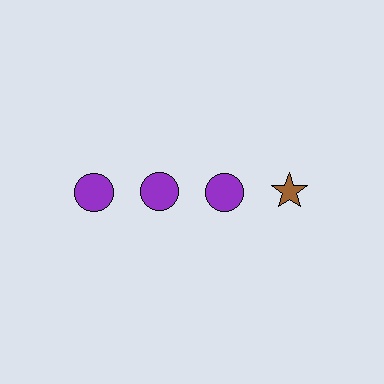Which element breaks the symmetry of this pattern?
The brown star in the top row, second from right column breaks the symmetry. All other shapes are purple circles.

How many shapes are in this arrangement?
There are 4 shapes arranged in a grid pattern.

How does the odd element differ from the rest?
It differs in both color (brown instead of purple) and shape (star instead of circle).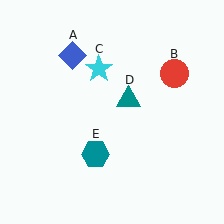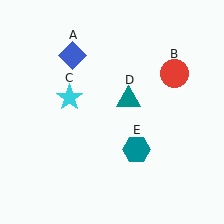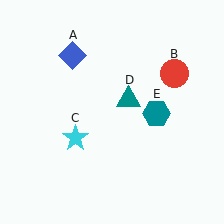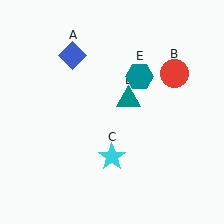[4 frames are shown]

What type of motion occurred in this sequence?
The cyan star (object C), teal hexagon (object E) rotated counterclockwise around the center of the scene.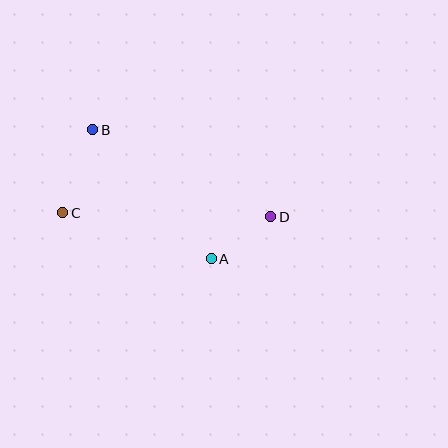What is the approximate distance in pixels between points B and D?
The distance between B and D is approximately 198 pixels.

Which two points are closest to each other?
Points A and D are closest to each other.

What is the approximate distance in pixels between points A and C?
The distance between A and C is approximately 155 pixels.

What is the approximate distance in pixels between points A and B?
The distance between A and B is approximately 175 pixels.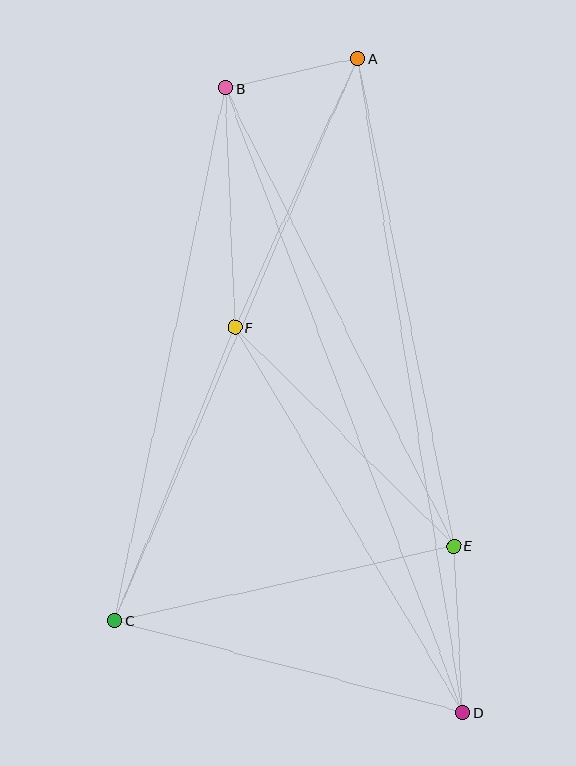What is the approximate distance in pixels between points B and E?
The distance between B and E is approximately 511 pixels.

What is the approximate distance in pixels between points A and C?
The distance between A and C is approximately 613 pixels.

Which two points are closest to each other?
Points A and B are closest to each other.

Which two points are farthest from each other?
Points B and D are farthest from each other.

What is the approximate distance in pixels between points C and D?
The distance between C and D is approximately 360 pixels.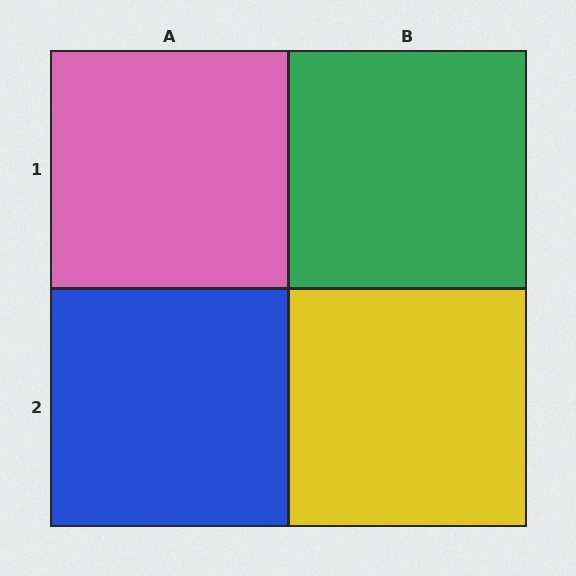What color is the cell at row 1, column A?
Pink.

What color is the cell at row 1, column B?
Green.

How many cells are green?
1 cell is green.